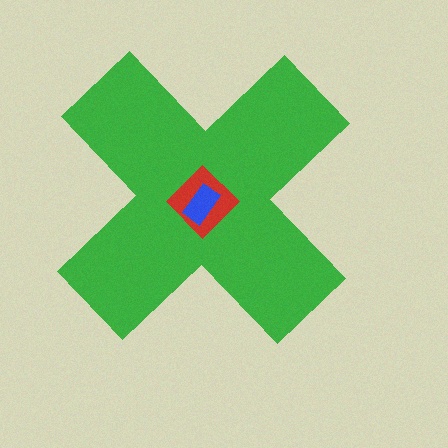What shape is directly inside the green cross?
The red diamond.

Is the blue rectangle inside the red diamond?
Yes.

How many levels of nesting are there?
3.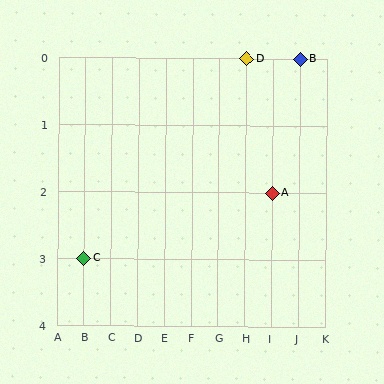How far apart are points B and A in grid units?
Points B and A are 1 column and 2 rows apart (about 2.2 grid units diagonally).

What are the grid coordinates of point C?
Point C is at grid coordinates (B, 3).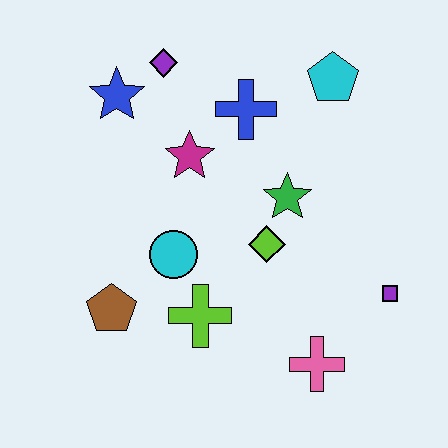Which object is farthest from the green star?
The brown pentagon is farthest from the green star.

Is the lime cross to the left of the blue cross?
Yes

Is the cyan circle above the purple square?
Yes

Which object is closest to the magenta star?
The blue cross is closest to the magenta star.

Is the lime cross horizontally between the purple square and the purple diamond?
Yes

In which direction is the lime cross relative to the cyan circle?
The lime cross is below the cyan circle.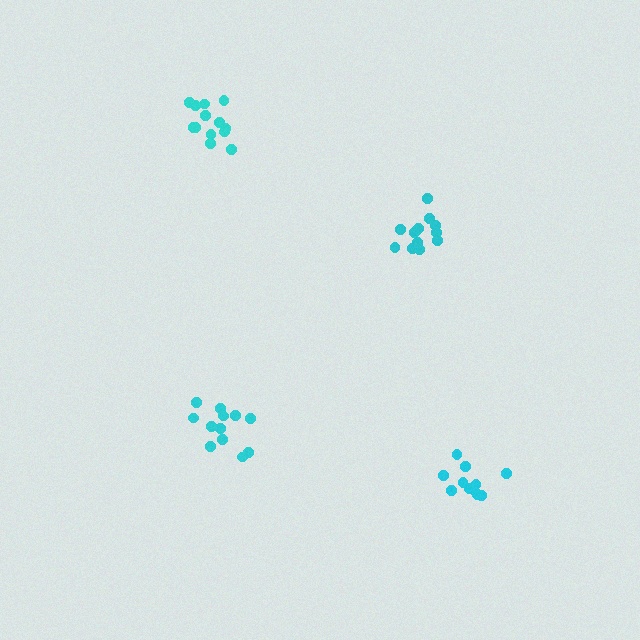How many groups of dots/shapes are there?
There are 4 groups.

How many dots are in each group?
Group 1: 12 dots, Group 2: 11 dots, Group 3: 12 dots, Group 4: 13 dots (48 total).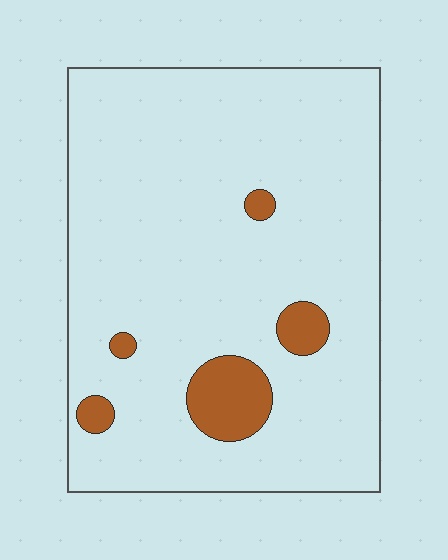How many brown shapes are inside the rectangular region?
5.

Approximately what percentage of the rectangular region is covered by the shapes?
Approximately 10%.